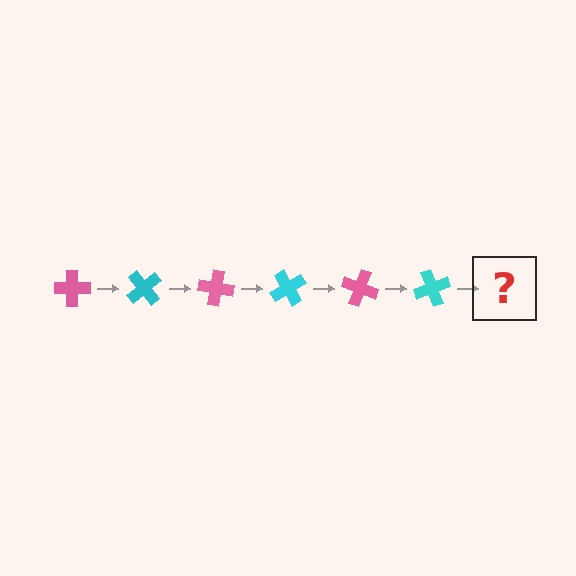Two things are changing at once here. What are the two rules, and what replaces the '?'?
The two rules are that it rotates 50 degrees each step and the color cycles through pink and cyan. The '?' should be a pink cross, rotated 300 degrees from the start.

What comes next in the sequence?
The next element should be a pink cross, rotated 300 degrees from the start.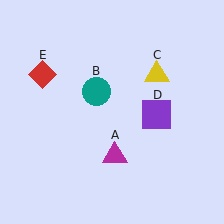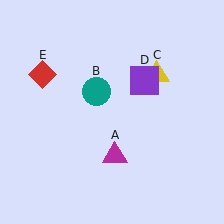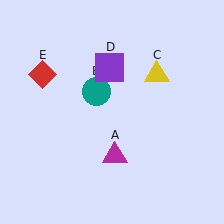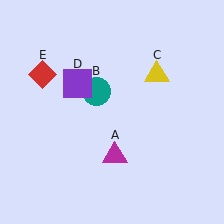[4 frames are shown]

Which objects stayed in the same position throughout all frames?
Magenta triangle (object A) and teal circle (object B) and yellow triangle (object C) and red diamond (object E) remained stationary.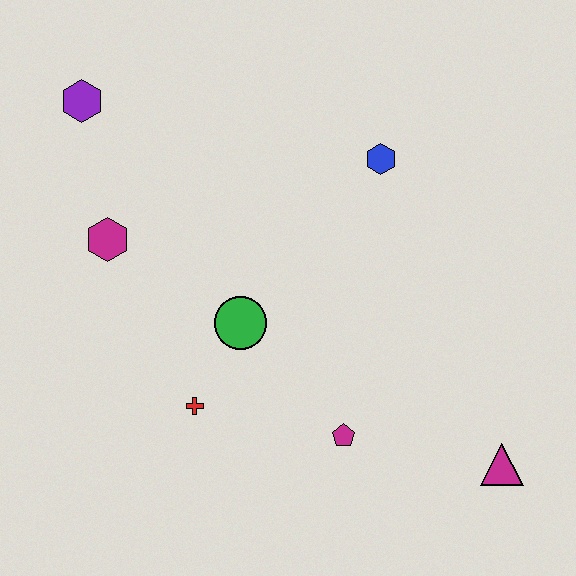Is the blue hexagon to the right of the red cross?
Yes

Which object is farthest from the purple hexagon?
The magenta triangle is farthest from the purple hexagon.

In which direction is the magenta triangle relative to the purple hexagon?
The magenta triangle is to the right of the purple hexagon.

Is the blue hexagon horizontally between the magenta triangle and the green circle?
Yes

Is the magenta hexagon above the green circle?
Yes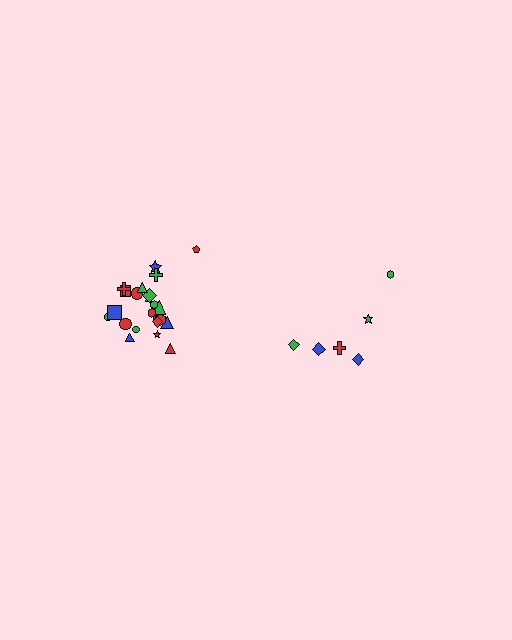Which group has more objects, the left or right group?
The left group.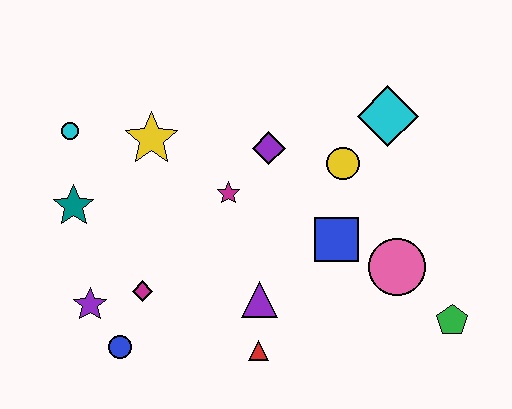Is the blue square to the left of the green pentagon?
Yes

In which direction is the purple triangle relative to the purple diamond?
The purple triangle is below the purple diamond.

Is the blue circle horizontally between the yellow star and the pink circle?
No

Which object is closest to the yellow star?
The cyan circle is closest to the yellow star.